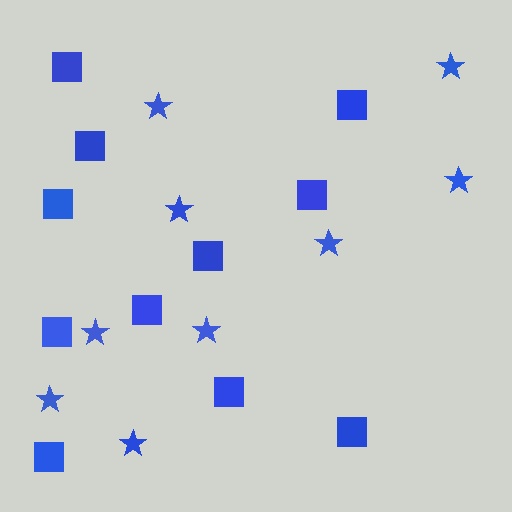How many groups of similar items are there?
There are 2 groups: one group of squares (11) and one group of stars (9).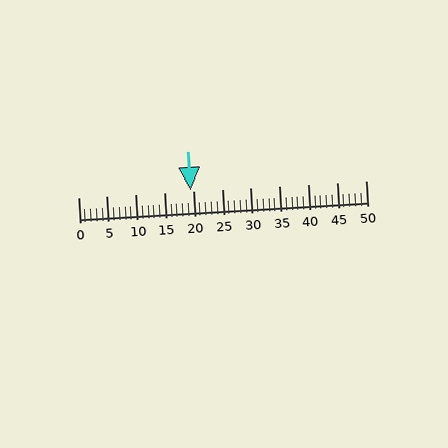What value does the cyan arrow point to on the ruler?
The cyan arrow points to approximately 20.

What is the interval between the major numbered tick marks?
The major tick marks are spaced 5 units apart.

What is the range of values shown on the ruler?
The ruler shows values from 0 to 50.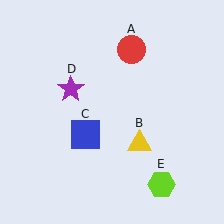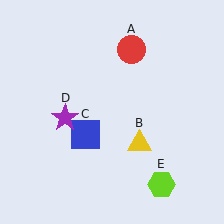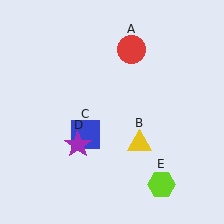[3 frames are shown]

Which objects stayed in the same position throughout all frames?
Red circle (object A) and yellow triangle (object B) and blue square (object C) and lime hexagon (object E) remained stationary.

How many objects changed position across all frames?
1 object changed position: purple star (object D).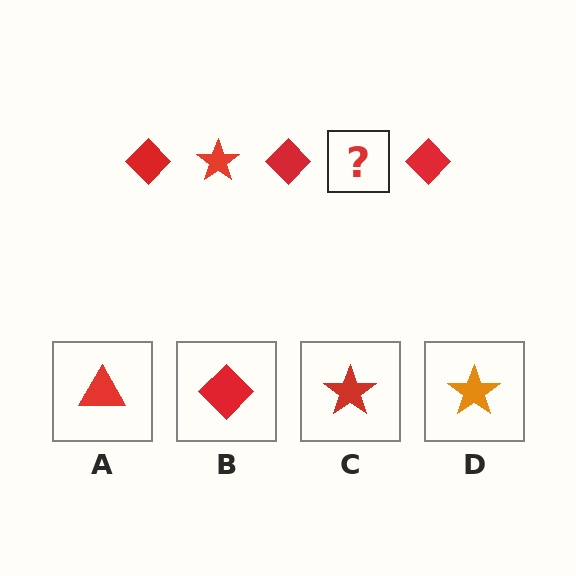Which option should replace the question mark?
Option C.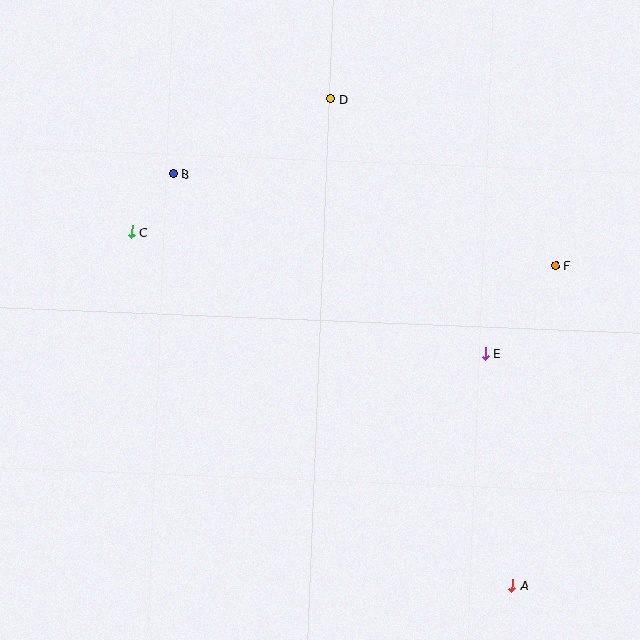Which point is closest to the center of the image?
Point E at (485, 353) is closest to the center.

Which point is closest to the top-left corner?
Point B is closest to the top-left corner.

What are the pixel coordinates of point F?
Point F is at (556, 266).